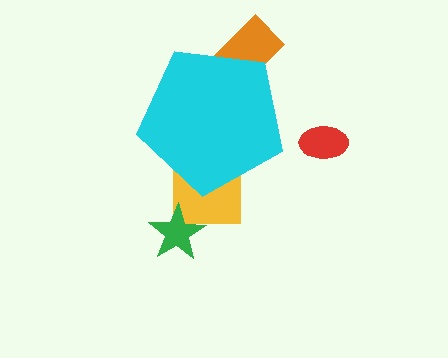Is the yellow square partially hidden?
Yes, the yellow square is partially hidden behind the cyan pentagon.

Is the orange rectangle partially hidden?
Yes, the orange rectangle is partially hidden behind the cyan pentagon.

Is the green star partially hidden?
No, the green star is fully visible.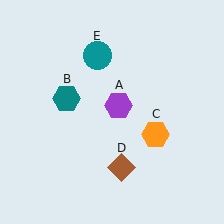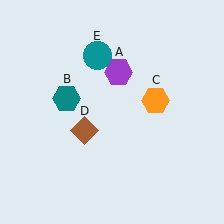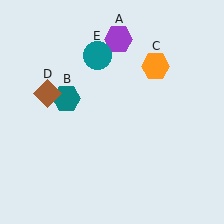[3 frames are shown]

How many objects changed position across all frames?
3 objects changed position: purple hexagon (object A), orange hexagon (object C), brown diamond (object D).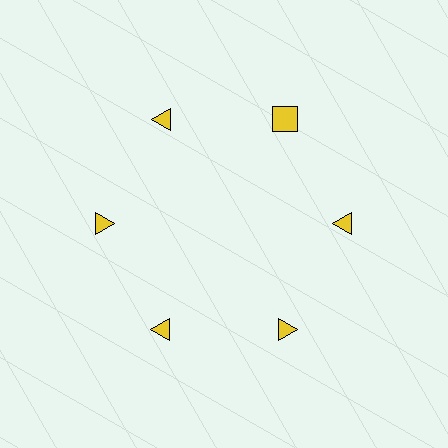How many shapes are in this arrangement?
There are 6 shapes arranged in a ring pattern.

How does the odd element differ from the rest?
It has a different shape: square instead of triangle.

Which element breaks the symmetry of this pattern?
The yellow square at roughly the 1 o'clock position breaks the symmetry. All other shapes are yellow triangles.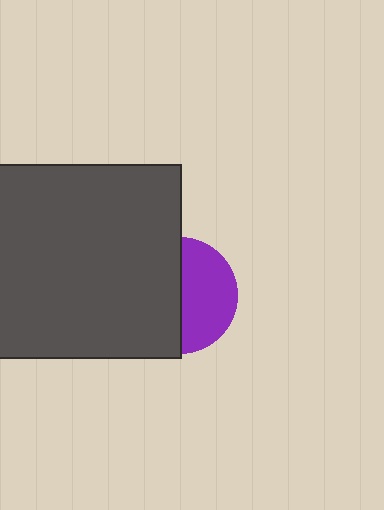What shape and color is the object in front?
The object in front is a dark gray rectangle.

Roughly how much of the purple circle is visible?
About half of it is visible (roughly 48%).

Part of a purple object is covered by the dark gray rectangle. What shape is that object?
It is a circle.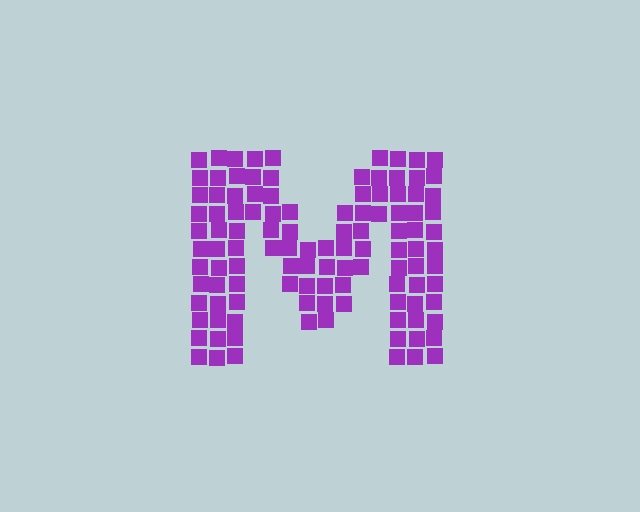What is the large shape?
The large shape is the letter M.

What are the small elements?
The small elements are squares.